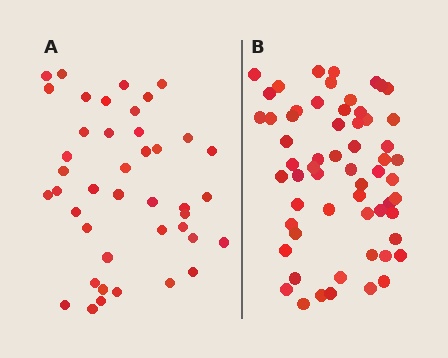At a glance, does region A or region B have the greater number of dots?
Region B (the right region) has more dots.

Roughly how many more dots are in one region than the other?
Region B has approximately 20 more dots than region A.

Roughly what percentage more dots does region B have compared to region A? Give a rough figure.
About 45% more.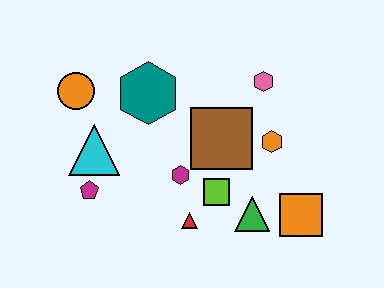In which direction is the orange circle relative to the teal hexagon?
The orange circle is to the left of the teal hexagon.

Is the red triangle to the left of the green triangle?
Yes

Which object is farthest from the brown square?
The orange circle is farthest from the brown square.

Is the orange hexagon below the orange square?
No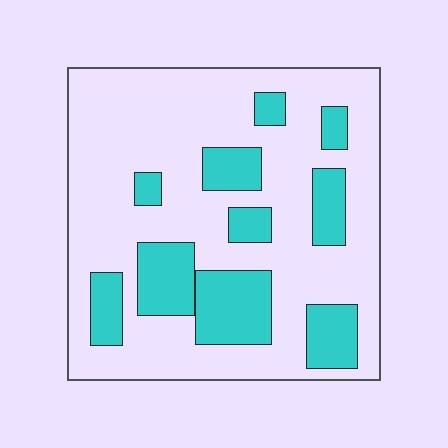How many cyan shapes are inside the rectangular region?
10.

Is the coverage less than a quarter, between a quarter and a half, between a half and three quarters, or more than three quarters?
Between a quarter and a half.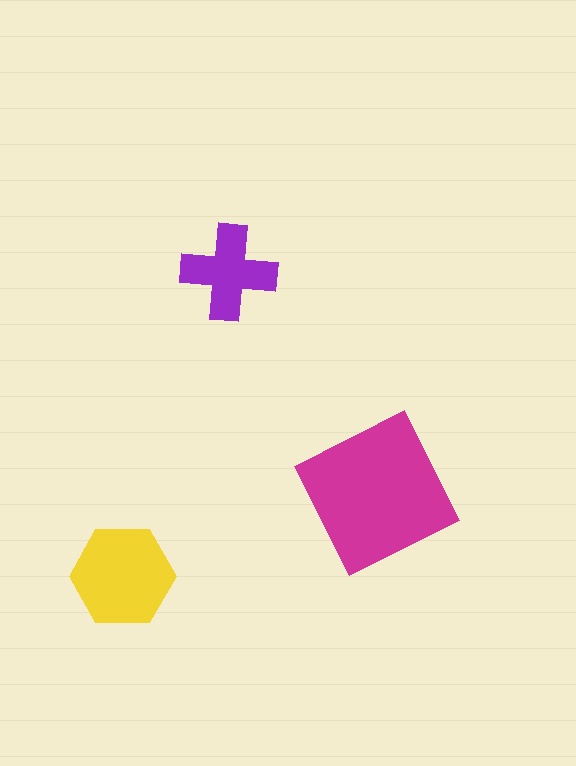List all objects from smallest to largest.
The purple cross, the yellow hexagon, the magenta square.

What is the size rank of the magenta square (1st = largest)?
1st.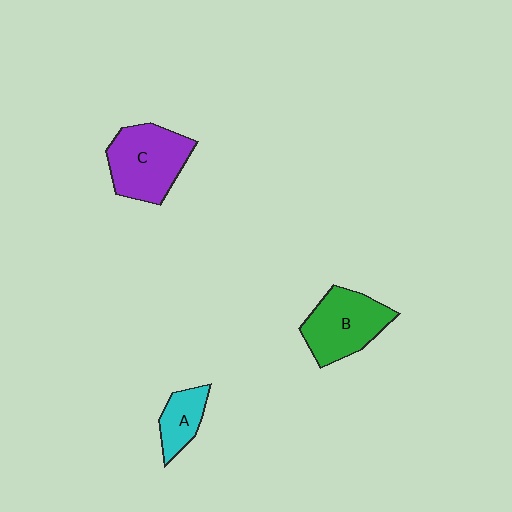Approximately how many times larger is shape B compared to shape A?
Approximately 1.9 times.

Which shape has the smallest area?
Shape A (cyan).